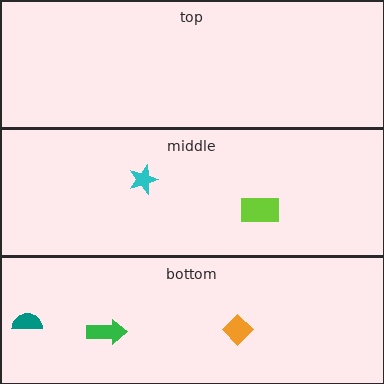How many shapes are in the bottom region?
3.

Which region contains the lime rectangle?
The middle region.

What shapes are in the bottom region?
The teal semicircle, the green arrow, the orange diamond.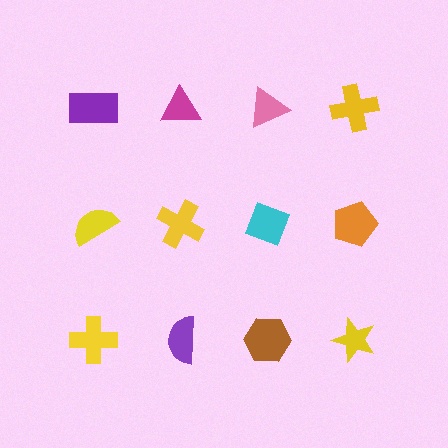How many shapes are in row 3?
4 shapes.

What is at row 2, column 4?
An orange pentagon.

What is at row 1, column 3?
A pink triangle.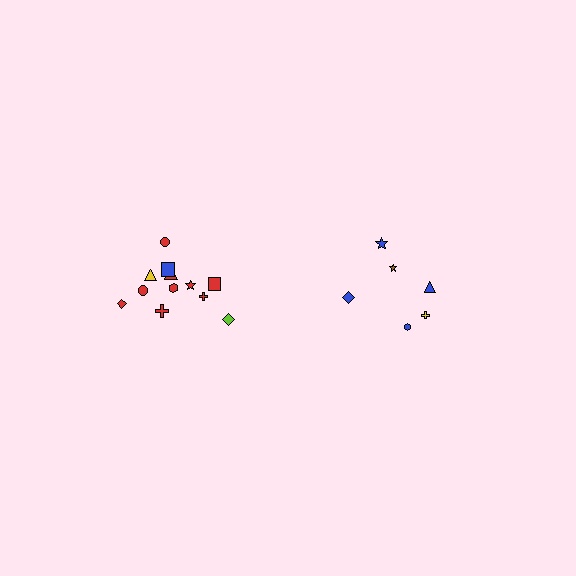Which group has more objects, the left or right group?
The left group.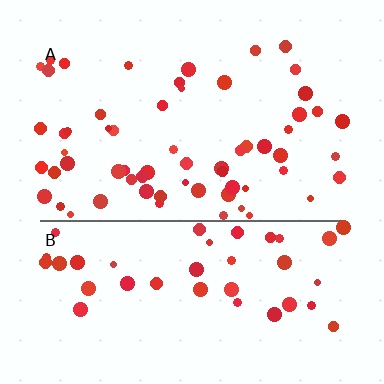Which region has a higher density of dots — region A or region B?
A (the top).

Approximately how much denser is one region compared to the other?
Approximately 1.5× — region A over region B.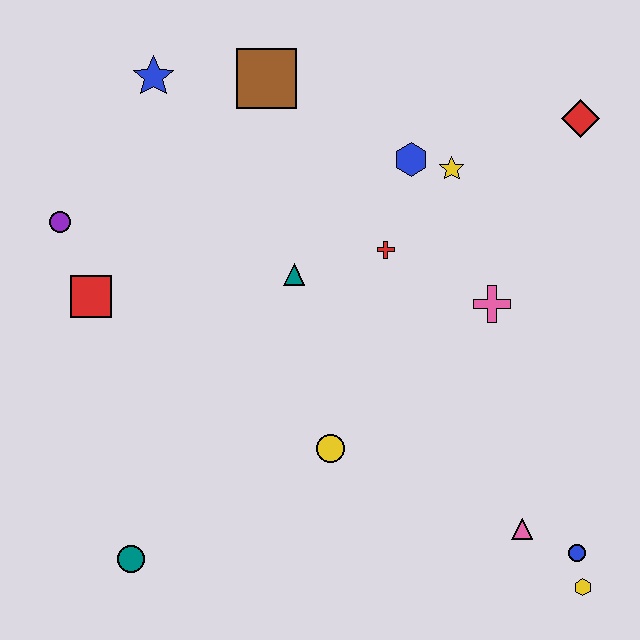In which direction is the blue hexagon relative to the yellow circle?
The blue hexagon is above the yellow circle.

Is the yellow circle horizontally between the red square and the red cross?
Yes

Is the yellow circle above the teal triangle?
No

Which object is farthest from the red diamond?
The teal circle is farthest from the red diamond.